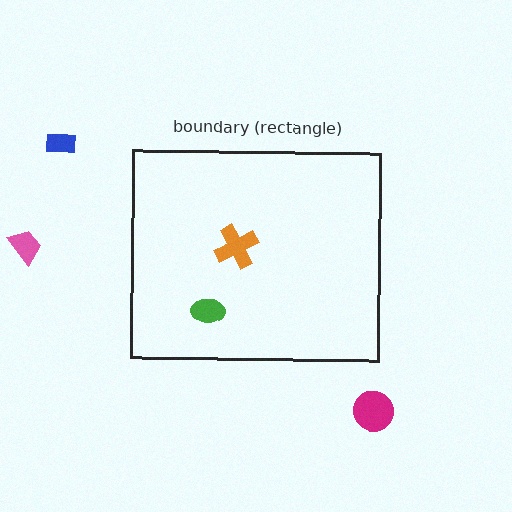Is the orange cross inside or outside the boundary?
Inside.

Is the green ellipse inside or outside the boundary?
Inside.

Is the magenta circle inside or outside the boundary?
Outside.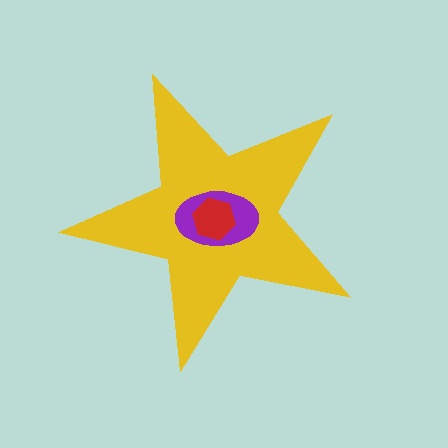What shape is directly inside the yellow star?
The purple ellipse.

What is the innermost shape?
The red hexagon.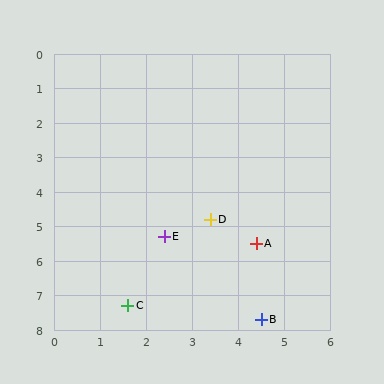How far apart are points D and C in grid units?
Points D and C are about 3.1 grid units apart.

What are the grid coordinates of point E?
Point E is at approximately (2.4, 5.3).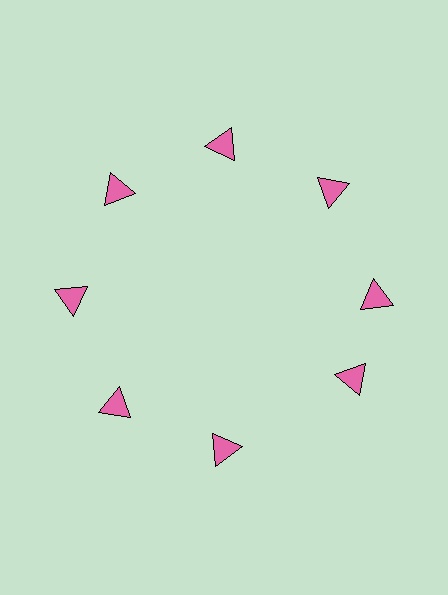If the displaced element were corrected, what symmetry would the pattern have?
It would have 8-fold rotational symmetry — the pattern would map onto itself every 45 degrees.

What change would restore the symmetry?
The symmetry would be restored by rotating it back into even spacing with its neighbors so that all 8 triangles sit at equal angles and equal distance from the center.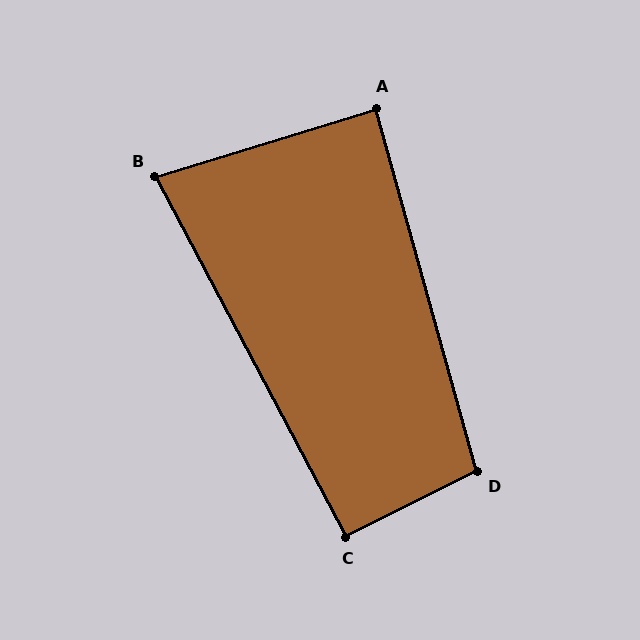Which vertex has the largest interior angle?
D, at approximately 101 degrees.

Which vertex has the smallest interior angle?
B, at approximately 79 degrees.